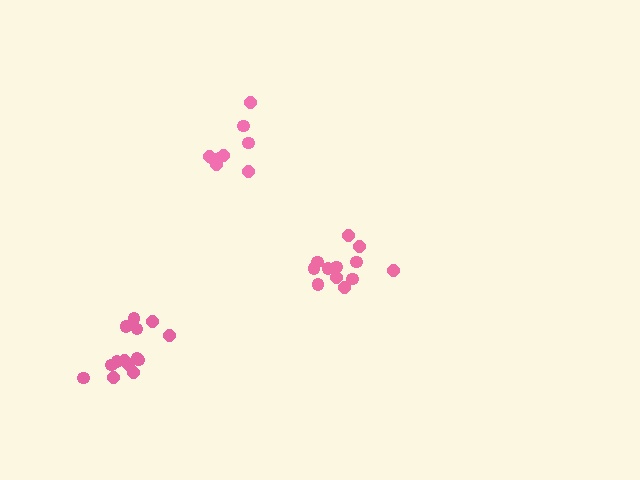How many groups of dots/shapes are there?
There are 3 groups.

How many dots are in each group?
Group 1: 14 dots, Group 2: 9 dots, Group 3: 12 dots (35 total).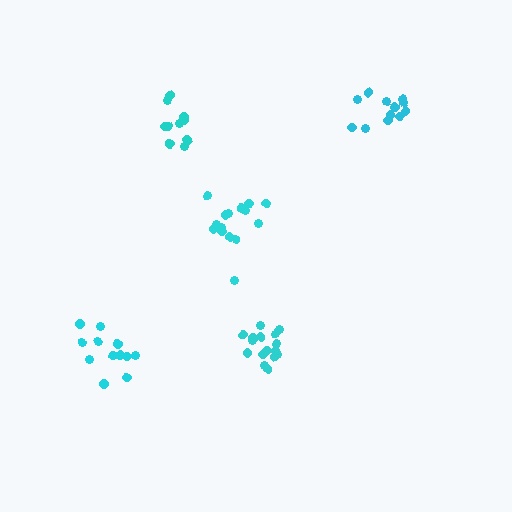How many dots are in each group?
Group 1: 15 dots, Group 2: 13 dots, Group 3: 13 dots, Group 4: 10 dots, Group 5: 16 dots (67 total).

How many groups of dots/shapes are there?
There are 5 groups.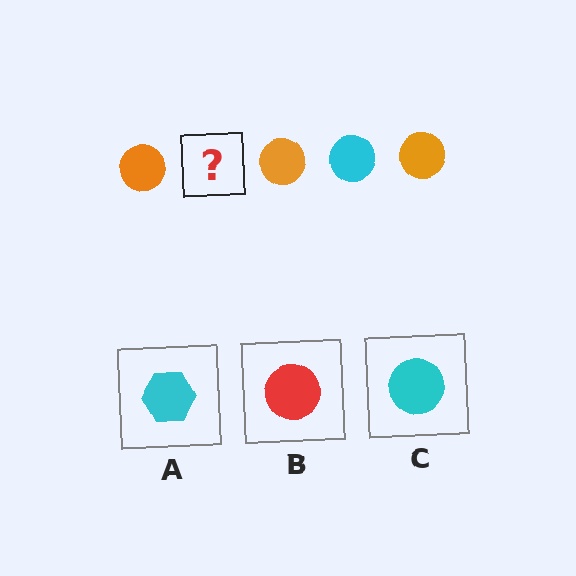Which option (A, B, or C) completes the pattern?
C.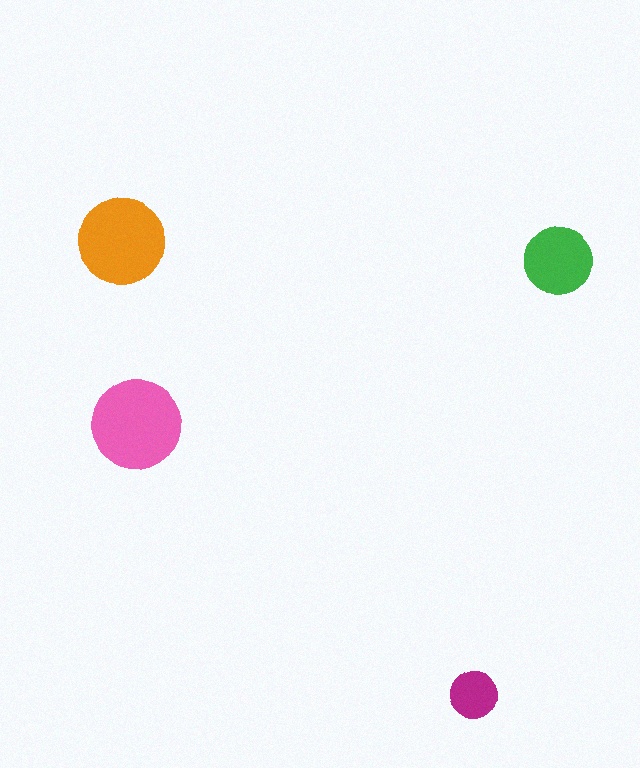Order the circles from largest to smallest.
the pink one, the orange one, the green one, the magenta one.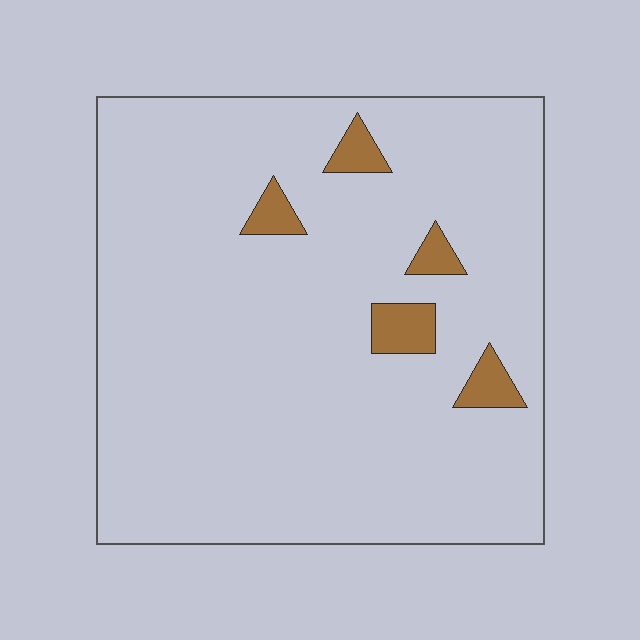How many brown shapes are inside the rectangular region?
5.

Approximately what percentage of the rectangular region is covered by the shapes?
Approximately 5%.